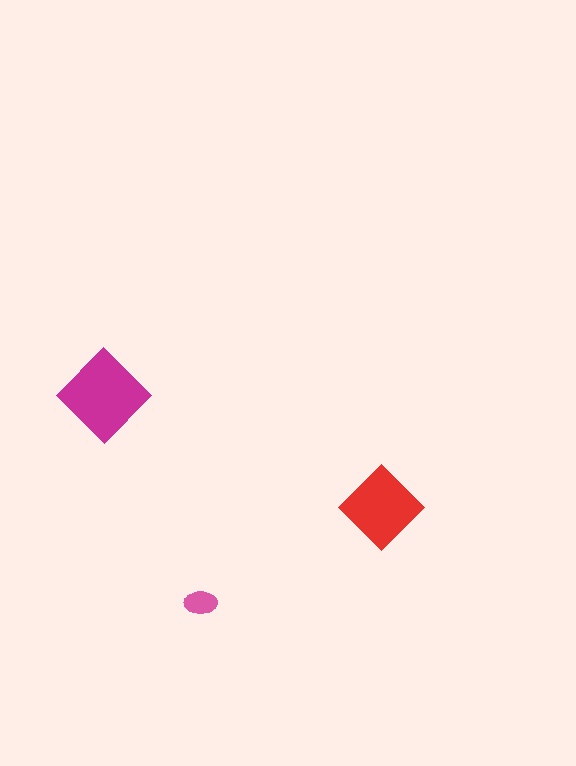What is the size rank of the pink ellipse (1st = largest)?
3rd.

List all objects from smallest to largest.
The pink ellipse, the red diamond, the magenta diamond.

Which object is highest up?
The magenta diamond is topmost.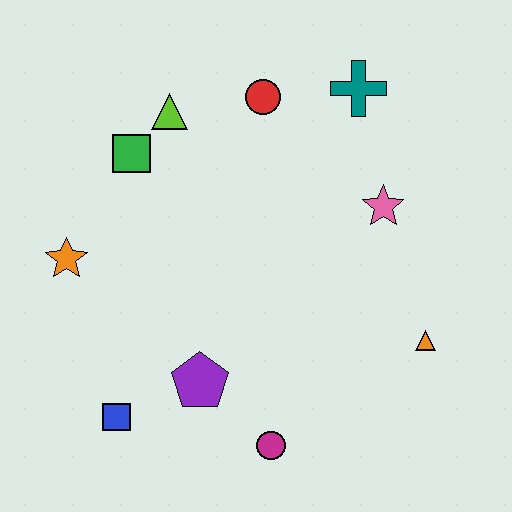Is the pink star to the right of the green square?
Yes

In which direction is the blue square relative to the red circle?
The blue square is below the red circle.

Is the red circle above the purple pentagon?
Yes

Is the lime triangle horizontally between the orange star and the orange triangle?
Yes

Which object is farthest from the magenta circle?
The teal cross is farthest from the magenta circle.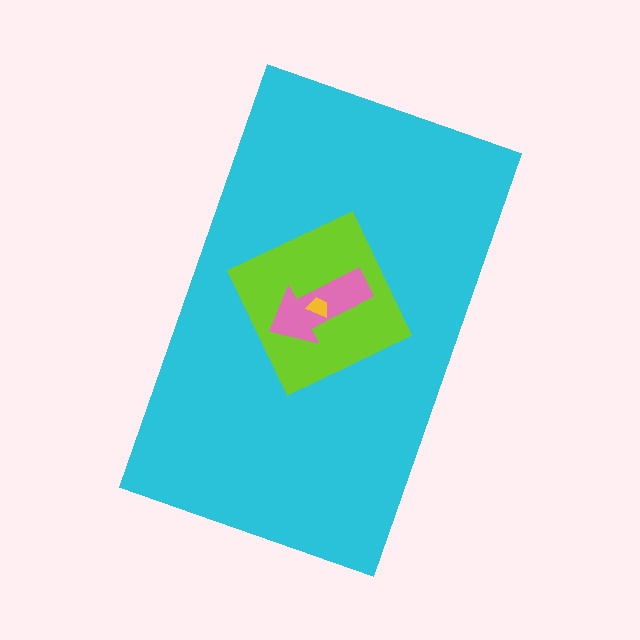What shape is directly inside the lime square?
The pink arrow.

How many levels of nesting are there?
4.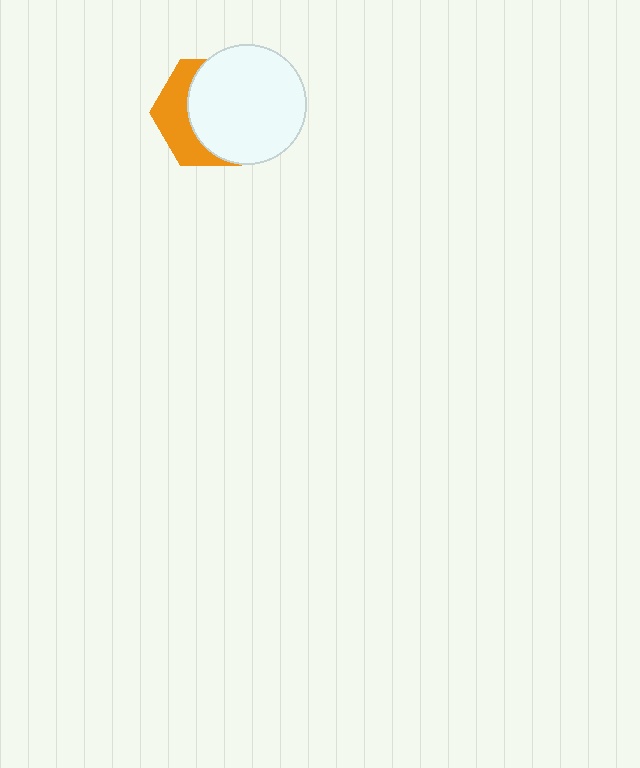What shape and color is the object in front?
The object in front is a white circle.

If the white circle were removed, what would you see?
You would see the complete orange hexagon.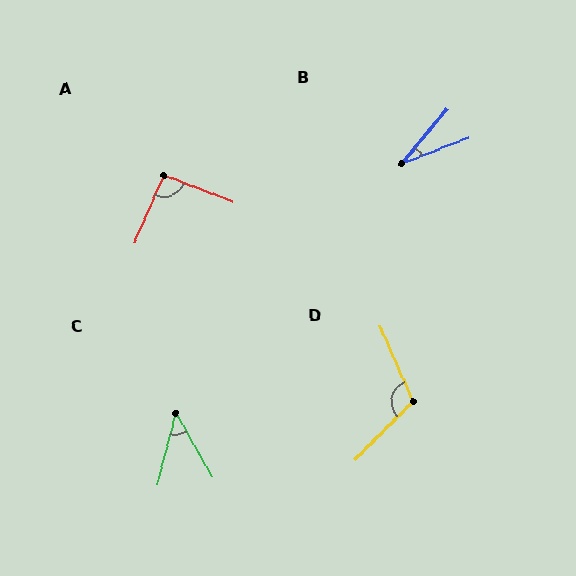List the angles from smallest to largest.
B (29°), C (44°), A (92°), D (112°).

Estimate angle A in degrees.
Approximately 92 degrees.